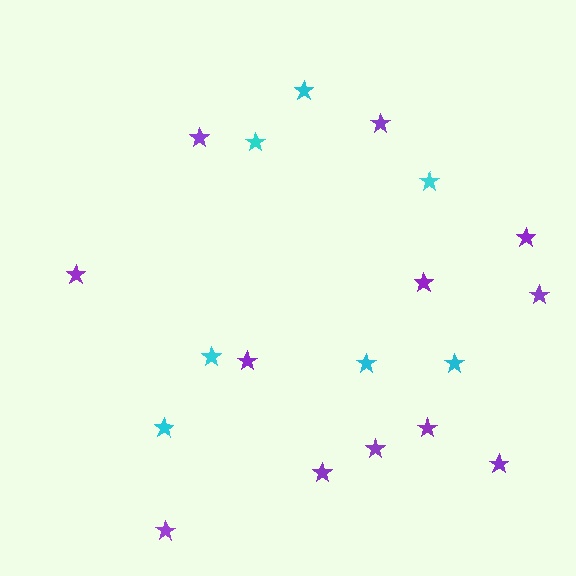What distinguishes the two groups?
There are 2 groups: one group of cyan stars (7) and one group of purple stars (12).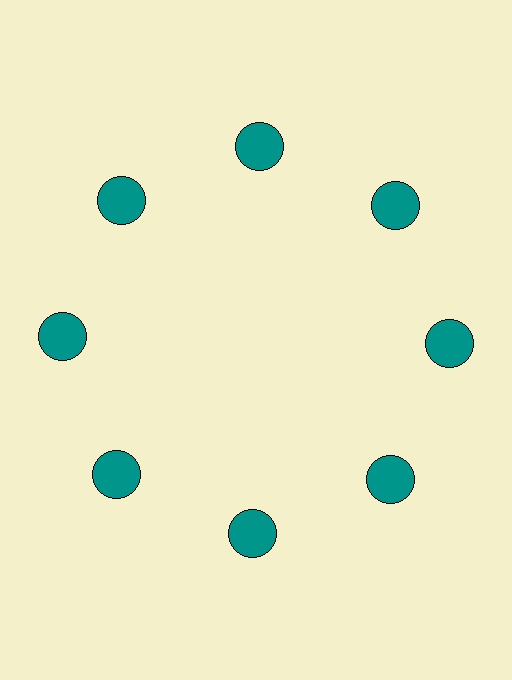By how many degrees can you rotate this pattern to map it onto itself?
The pattern maps onto itself every 45 degrees of rotation.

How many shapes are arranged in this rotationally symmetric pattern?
There are 8 shapes, arranged in 8 groups of 1.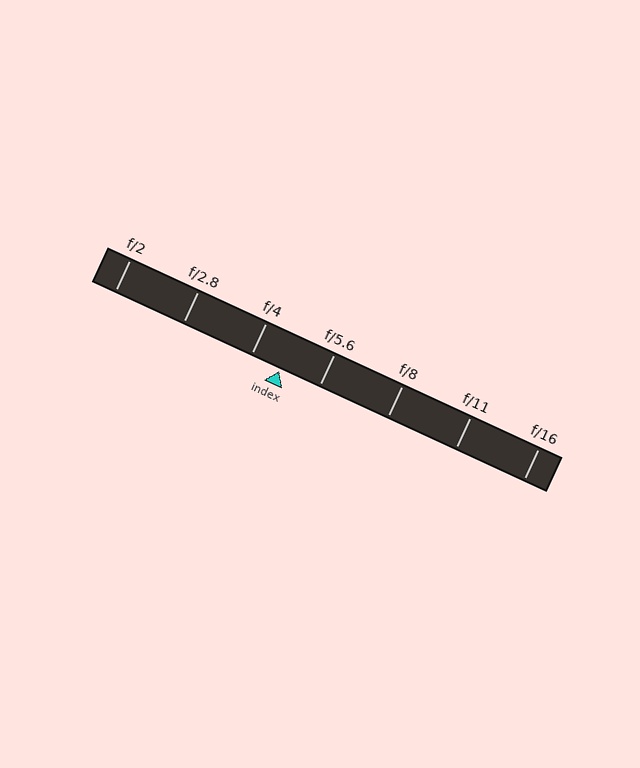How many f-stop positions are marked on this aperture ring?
There are 7 f-stop positions marked.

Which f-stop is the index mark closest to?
The index mark is closest to f/4.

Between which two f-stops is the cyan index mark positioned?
The index mark is between f/4 and f/5.6.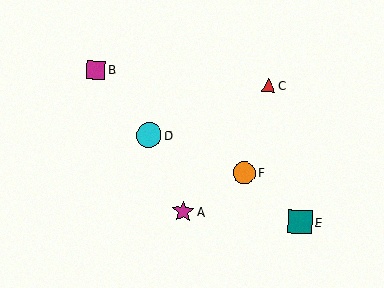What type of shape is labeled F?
Shape F is an orange circle.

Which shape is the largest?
The cyan circle (labeled D) is the largest.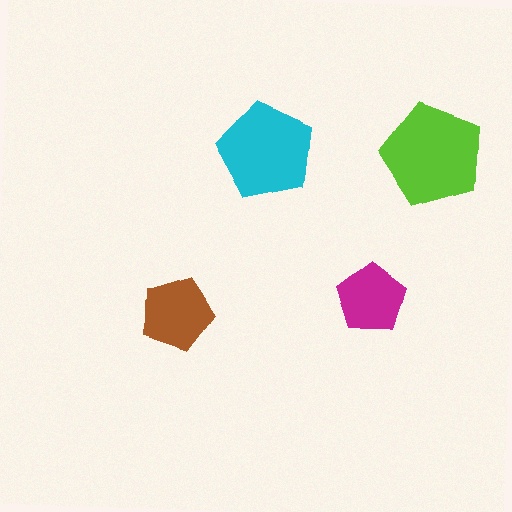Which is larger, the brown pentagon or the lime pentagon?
The lime one.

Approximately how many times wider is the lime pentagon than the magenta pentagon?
About 1.5 times wider.